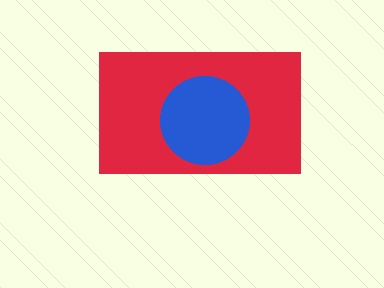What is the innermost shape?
The blue circle.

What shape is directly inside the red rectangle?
The blue circle.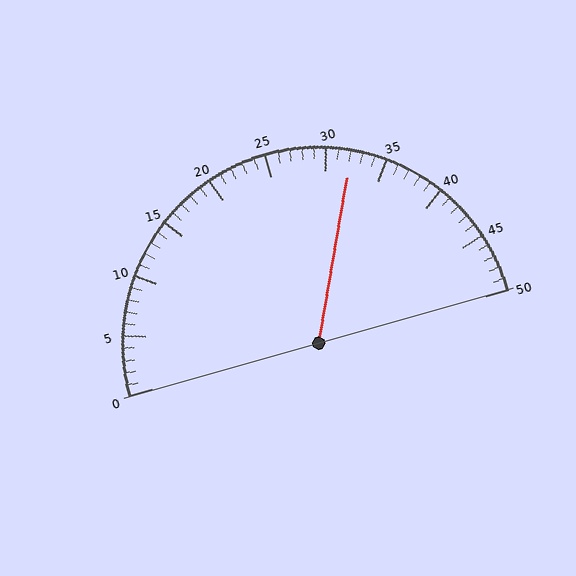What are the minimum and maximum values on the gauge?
The gauge ranges from 0 to 50.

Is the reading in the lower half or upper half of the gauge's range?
The reading is in the upper half of the range (0 to 50).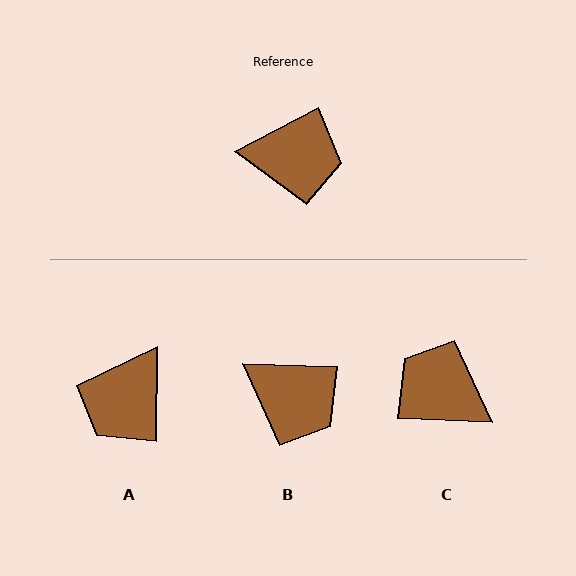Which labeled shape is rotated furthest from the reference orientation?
C, about 151 degrees away.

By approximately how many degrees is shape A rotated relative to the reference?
Approximately 118 degrees clockwise.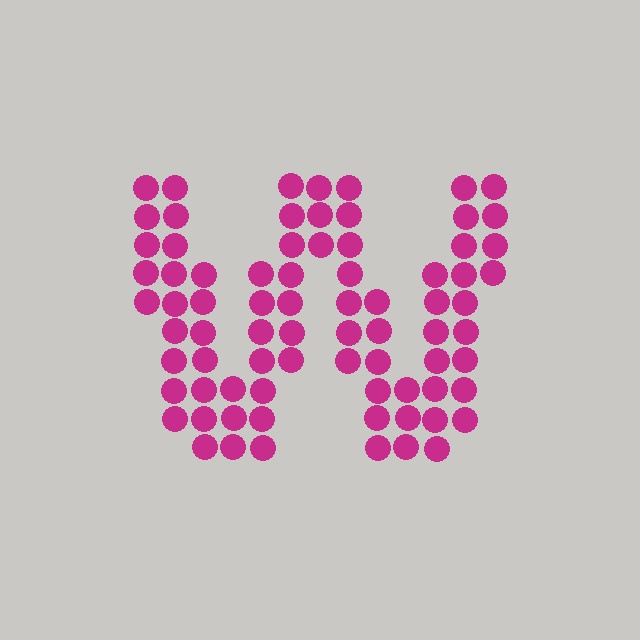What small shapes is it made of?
It is made of small circles.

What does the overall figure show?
The overall figure shows the letter W.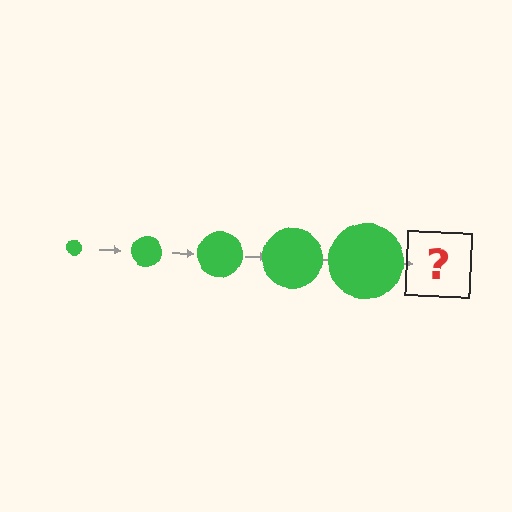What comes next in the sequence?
The next element should be a green circle, larger than the previous one.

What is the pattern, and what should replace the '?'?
The pattern is that the circle gets progressively larger each step. The '?' should be a green circle, larger than the previous one.